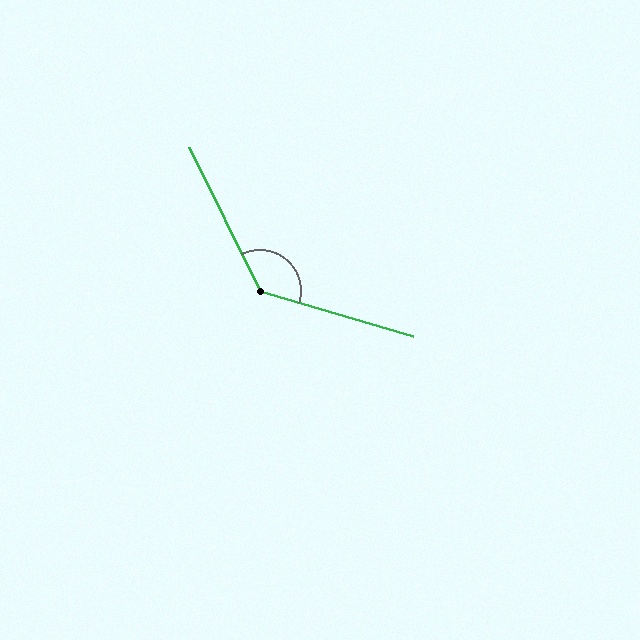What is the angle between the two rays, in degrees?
Approximately 133 degrees.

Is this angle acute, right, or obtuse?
It is obtuse.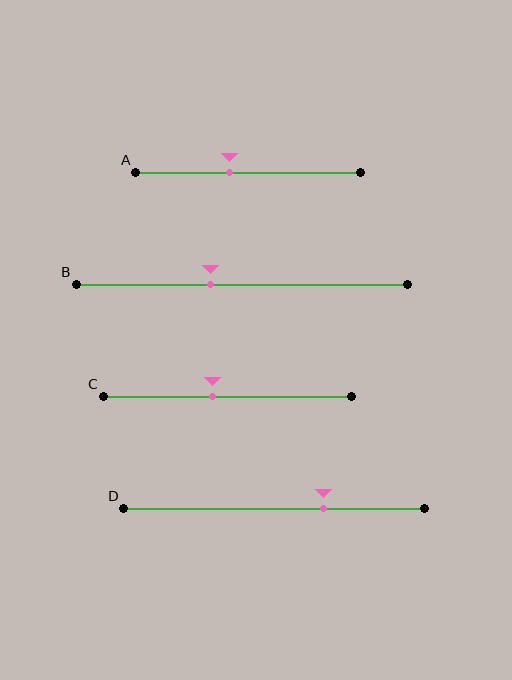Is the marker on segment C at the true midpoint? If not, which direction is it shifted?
No, the marker on segment C is shifted to the left by about 6% of the segment length.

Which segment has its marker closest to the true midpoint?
Segment C has its marker closest to the true midpoint.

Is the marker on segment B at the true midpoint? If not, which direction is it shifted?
No, the marker on segment B is shifted to the left by about 9% of the segment length.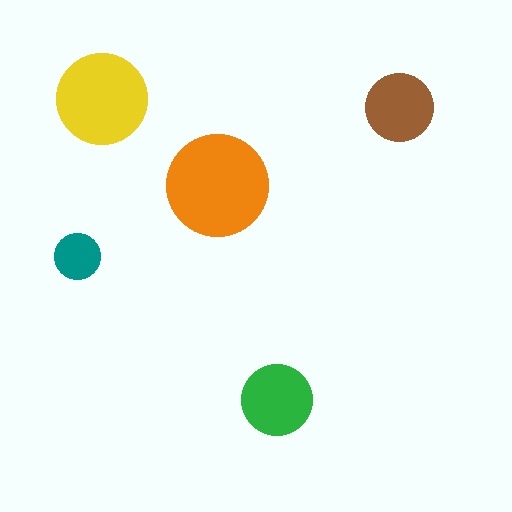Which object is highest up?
The yellow circle is topmost.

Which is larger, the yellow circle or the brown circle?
The yellow one.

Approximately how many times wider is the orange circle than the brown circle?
About 1.5 times wider.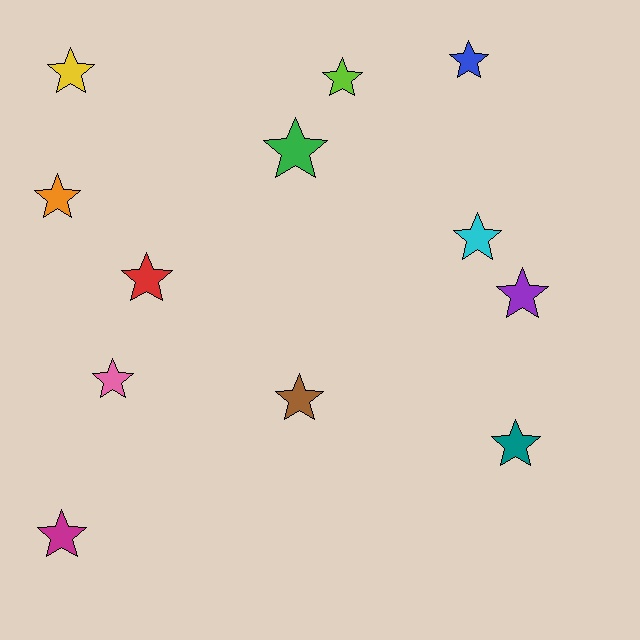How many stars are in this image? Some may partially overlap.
There are 12 stars.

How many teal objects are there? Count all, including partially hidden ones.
There is 1 teal object.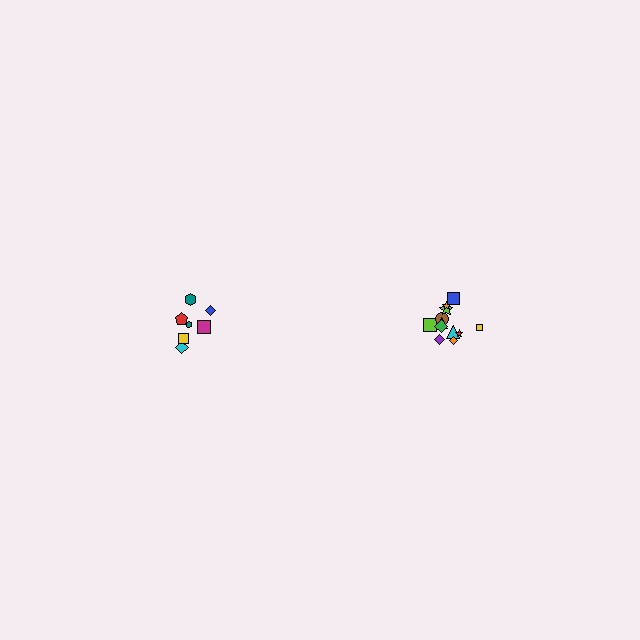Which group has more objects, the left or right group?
The right group.